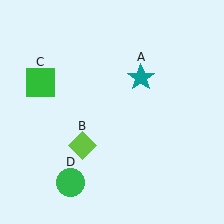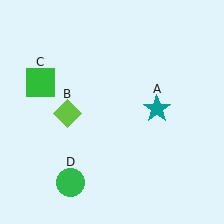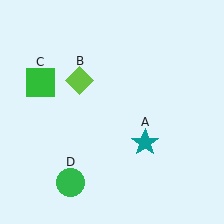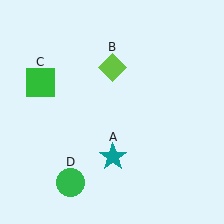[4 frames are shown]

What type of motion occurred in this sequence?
The teal star (object A), lime diamond (object B) rotated clockwise around the center of the scene.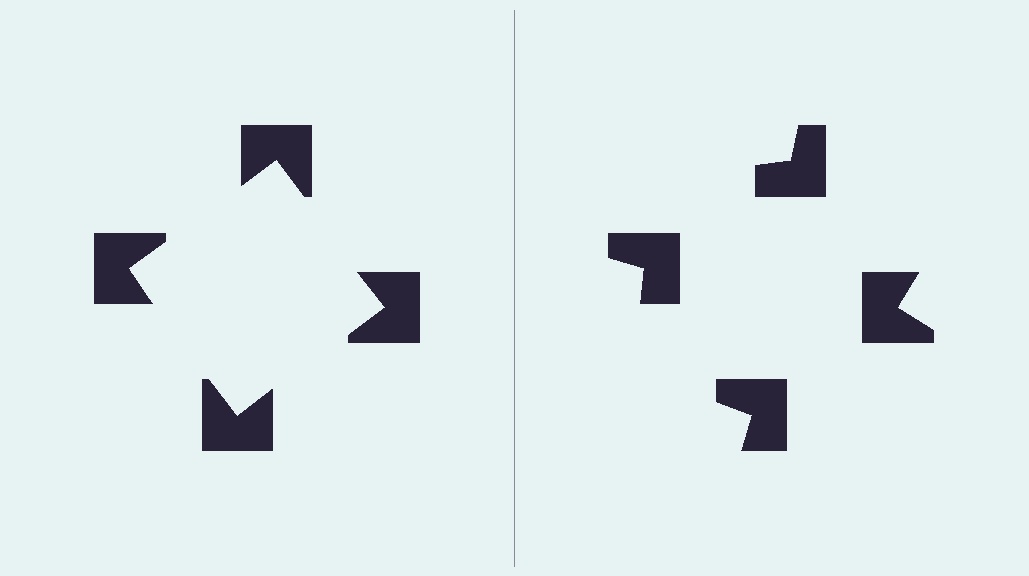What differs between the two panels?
The notched squares are positioned identically on both sides; only the wedge orientations differ. On the left they align to a square; on the right they are misaligned.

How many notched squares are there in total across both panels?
8 — 4 on each side.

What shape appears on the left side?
An illusory square.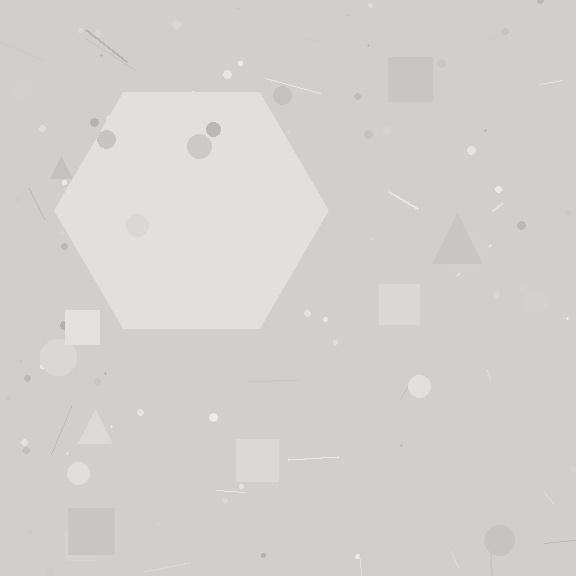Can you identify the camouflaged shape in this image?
The camouflaged shape is a hexagon.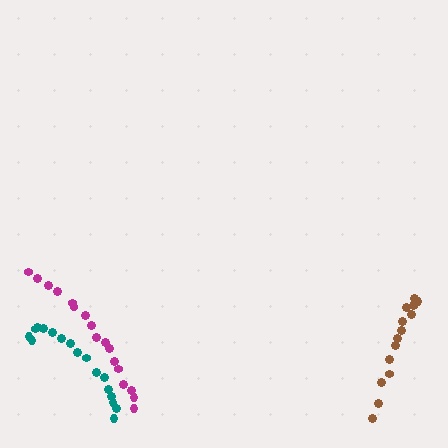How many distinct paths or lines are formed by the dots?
There are 3 distinct paths.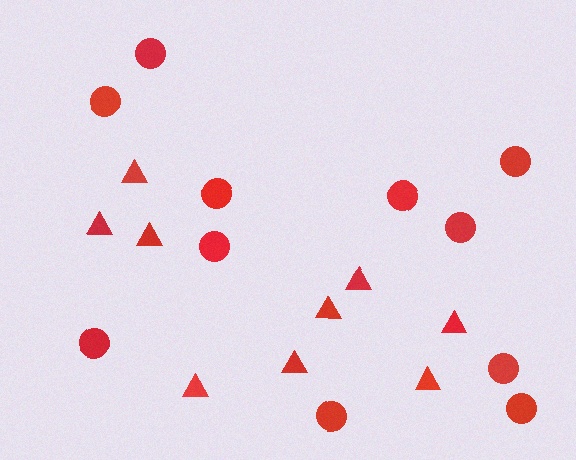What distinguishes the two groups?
There are 2 groups: one group of triangles (9) and one group of circles (11).